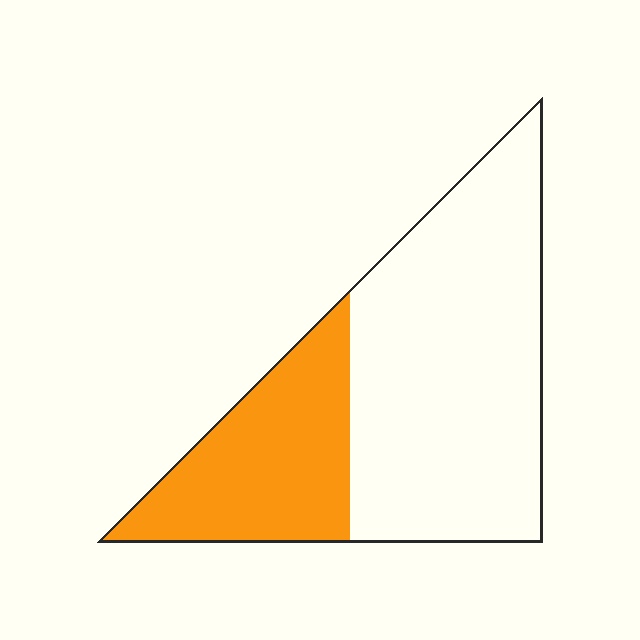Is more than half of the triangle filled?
No.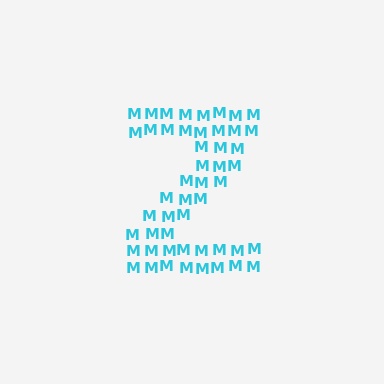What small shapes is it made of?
It is made of small letter M's.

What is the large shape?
The large shape is the letter Z.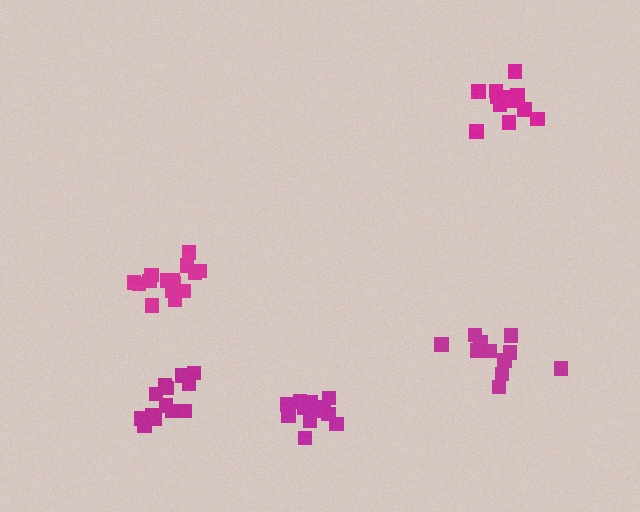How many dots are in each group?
Group 1: 14 dots, Group 2: 11 dots, Group 3: 12 dots, Group 4: 15 dots, Group 5: 13 dots (65 total).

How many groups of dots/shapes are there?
There are 5 groups.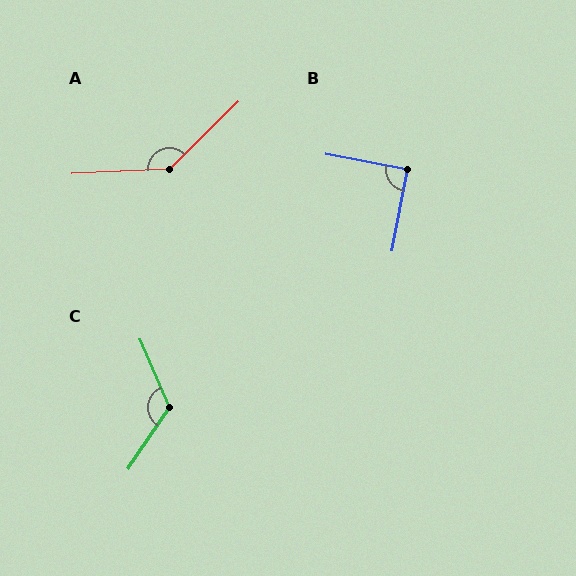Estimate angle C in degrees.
Approximately 123 degrees.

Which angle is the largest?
A, at approximately 138 degrees.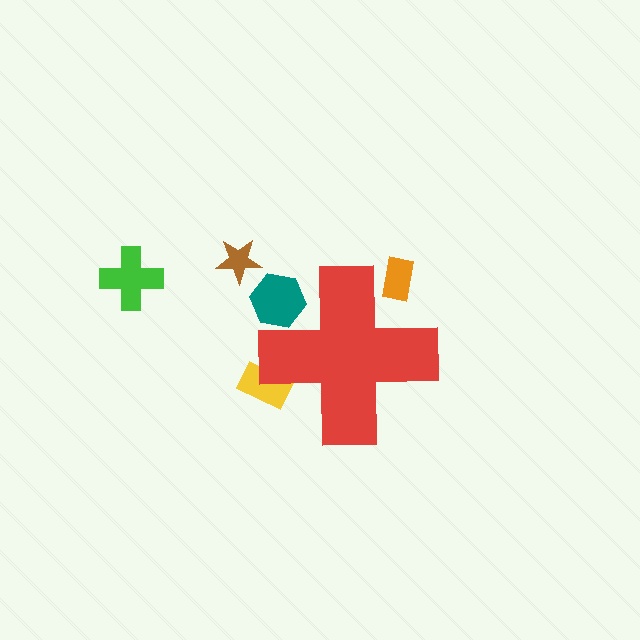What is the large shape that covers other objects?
A red cross.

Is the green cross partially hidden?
No, the green cross is fully visible.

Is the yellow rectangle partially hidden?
Yes, the yellow rectangle is partially hidden behind the red cross.